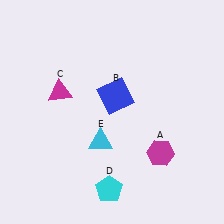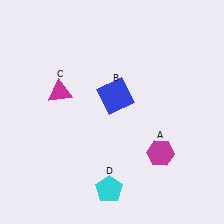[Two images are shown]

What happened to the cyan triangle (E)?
The cyan triangle (E) was removed in Image 2. It was in the bottom-left area of Image 1.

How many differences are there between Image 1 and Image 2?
There is 1 difference between the two images.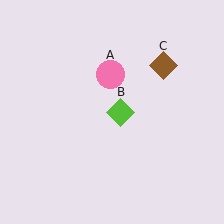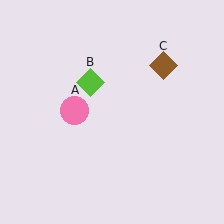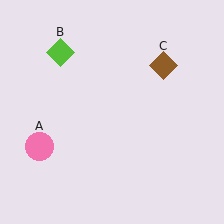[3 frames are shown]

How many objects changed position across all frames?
2 objects changed position: pink circle (object A), lime diamond (object B).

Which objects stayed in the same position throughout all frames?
Brown diamond (object C) remained stationary.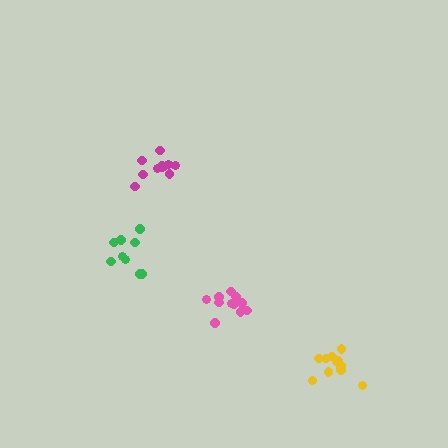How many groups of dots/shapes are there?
There are 4 groups.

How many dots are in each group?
Group 1: 11 dots, Group 2: 11 dots, Group 3: 9 dots, Group 4: 11 dots (42 total).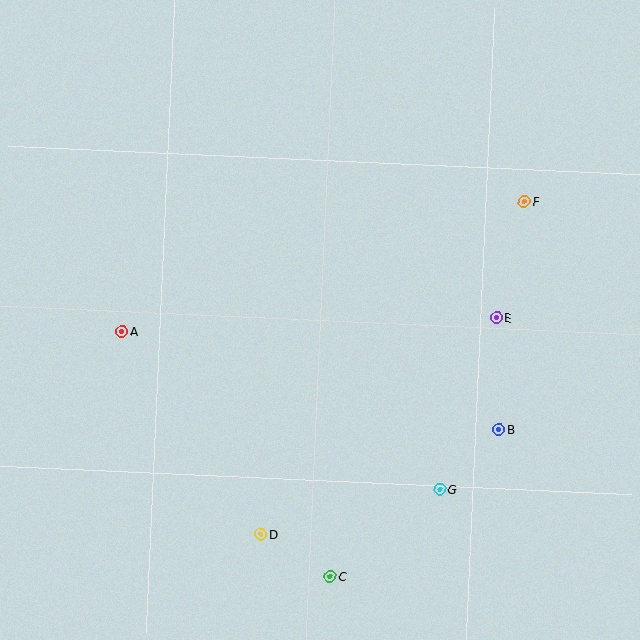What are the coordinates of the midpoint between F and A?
The midpoint between F and A is at (323, 266).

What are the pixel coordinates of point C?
Point C is at (330, 576).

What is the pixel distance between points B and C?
The distance between B and C is 224 pixels.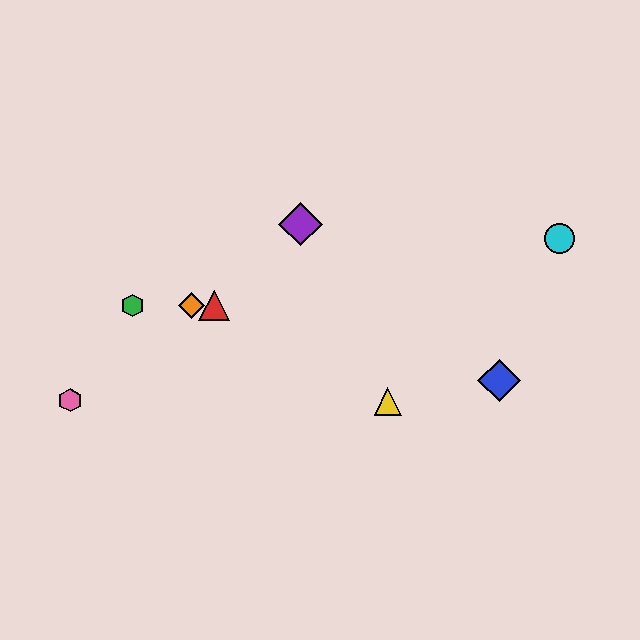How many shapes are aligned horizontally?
3 shapes (the red triangle, the green hexagon, the orange diamond) are aligned horizontally.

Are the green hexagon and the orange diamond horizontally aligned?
Yes, both are at y≈306.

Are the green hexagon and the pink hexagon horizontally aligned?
No, the green hexagon is at y≈306 and the pink hexagon is at y≈400.